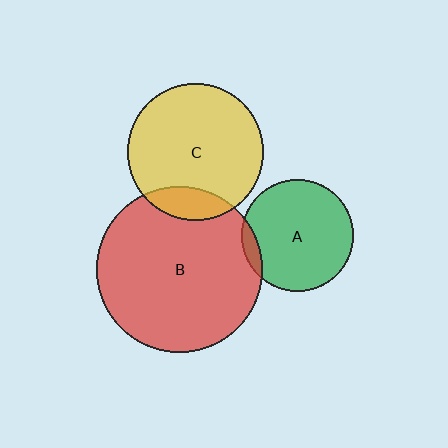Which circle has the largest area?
Circle B (red).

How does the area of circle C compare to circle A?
Approximately 1.5 times.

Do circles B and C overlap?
Yes.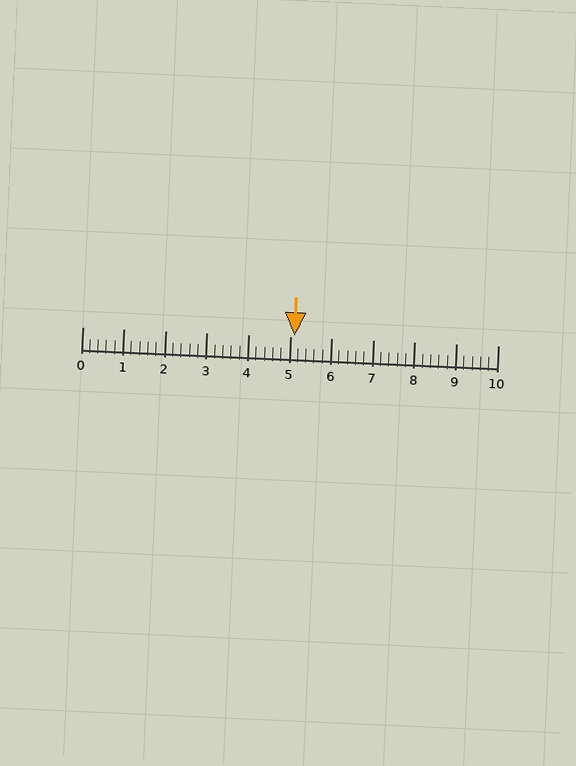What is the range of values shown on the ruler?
The ruler shows values from 0 to 10.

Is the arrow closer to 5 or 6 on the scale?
The arrow is closer to 5.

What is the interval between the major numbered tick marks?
The major tick marks are spaced 1 units apart.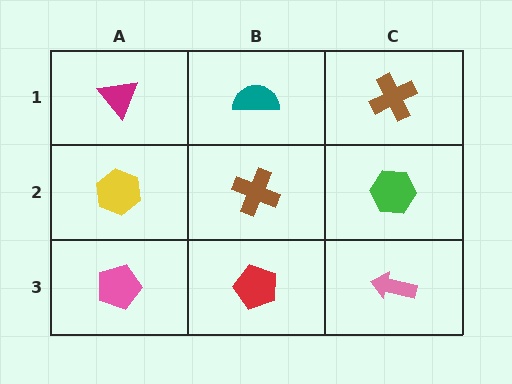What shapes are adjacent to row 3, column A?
A yellow hexagon (row 2, column A), a red pentagon (row 3, column B).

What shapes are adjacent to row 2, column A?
A magenta triangle (row 1, column A), a pink pentagon (row 3, column A), a brown cross (row 2, column B).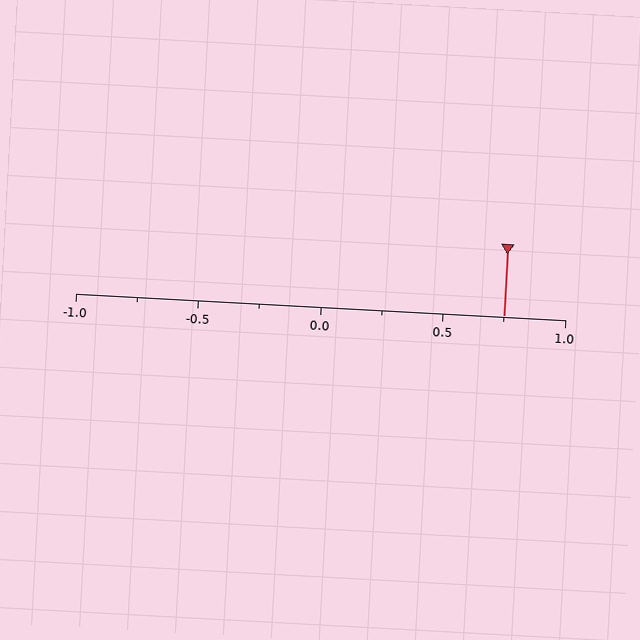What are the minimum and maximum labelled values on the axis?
The axis runs from -1.0 to 1.0.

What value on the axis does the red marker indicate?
The marker indicates approximately 0.75.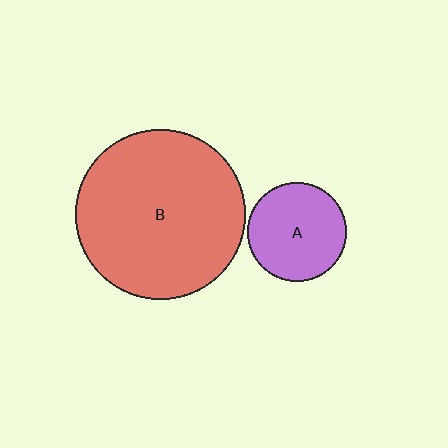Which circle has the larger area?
Circle B (red).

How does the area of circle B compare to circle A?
Approximately 2.9 times.